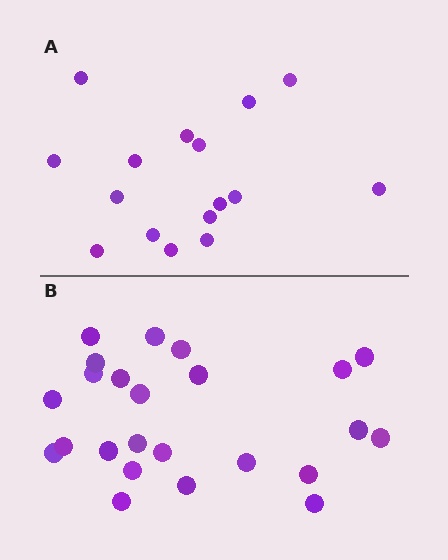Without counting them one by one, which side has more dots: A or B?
Region B (the bottom region) has more dots.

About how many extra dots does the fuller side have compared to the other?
Region B has roughly 8 or so more dots than region A.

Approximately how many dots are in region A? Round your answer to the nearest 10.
About 20 dots. (The exact count is 16, which rounds to 20.)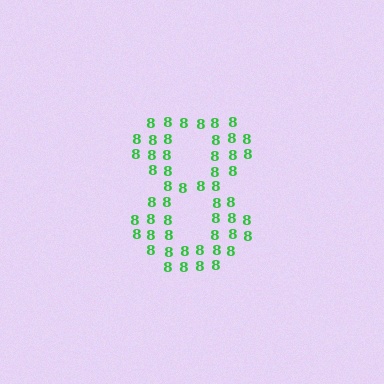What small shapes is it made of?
It is made of small digit 8's.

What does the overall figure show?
The overall figure shows the digit 8.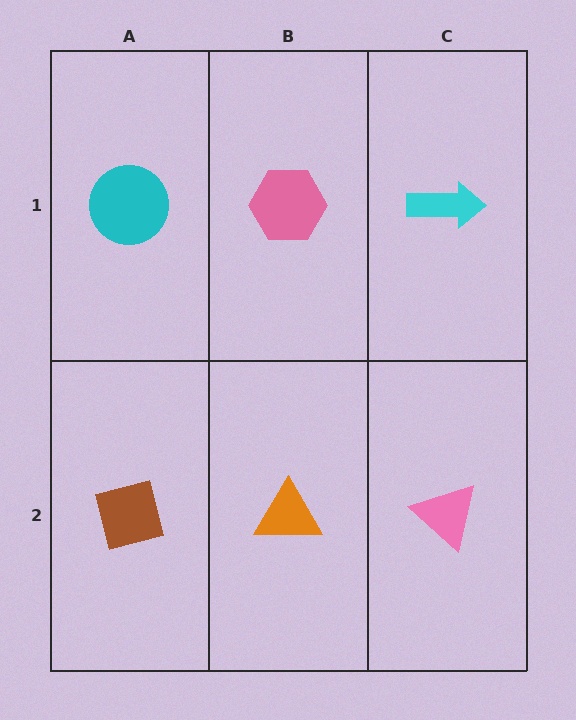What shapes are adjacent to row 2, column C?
A cyan arrow (row 1, column C), an orange triangle (row 2, column B).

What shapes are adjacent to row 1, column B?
An orange triangle (row 2, column B), a cyan circle (row 1, column A), a cyan arrow (row 1, column C).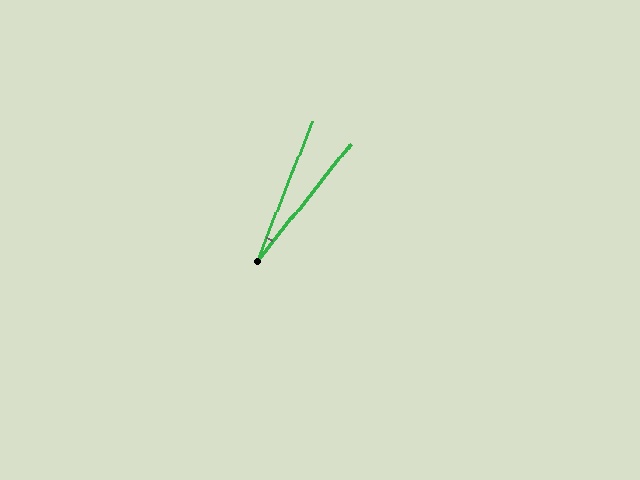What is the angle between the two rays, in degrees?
Approximately 17 degrees.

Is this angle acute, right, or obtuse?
It is acute.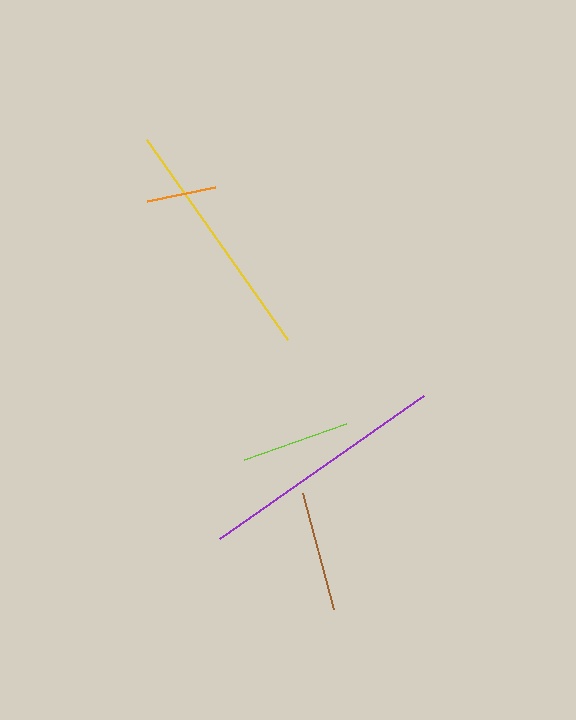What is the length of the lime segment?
The lime segment is approximately 107 pixels long.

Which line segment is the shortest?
The orange line is the shortest at approximately 69 pixels.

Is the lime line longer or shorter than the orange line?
The lime line is longer than the orange line.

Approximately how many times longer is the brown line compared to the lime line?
The brown line is approximately 1.1 times the length of the lime line.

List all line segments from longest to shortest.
From longest to shortest: purple, yellow, brown, lime, orange.